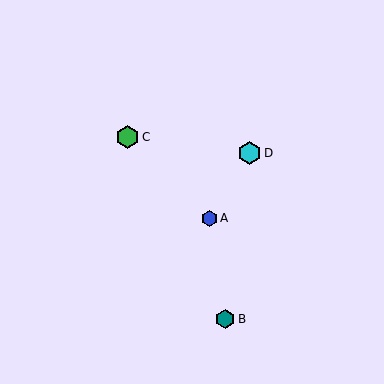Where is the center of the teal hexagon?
The center of the teal hexagon is at (225, 319).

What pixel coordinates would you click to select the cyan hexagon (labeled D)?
Click at (250, 153) to select the cyan hexagon D.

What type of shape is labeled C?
Shape C is a green hexagon.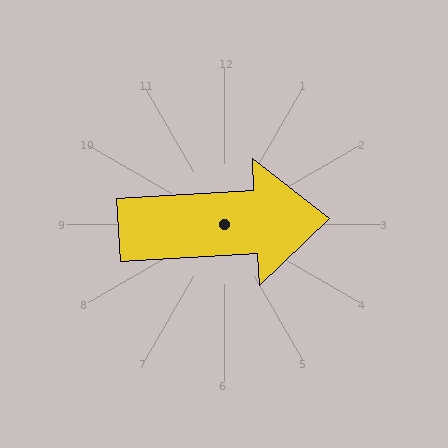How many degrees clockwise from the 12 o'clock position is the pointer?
Approximately 87 degrees.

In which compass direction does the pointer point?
East.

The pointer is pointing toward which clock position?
Roughly 3 o'clock.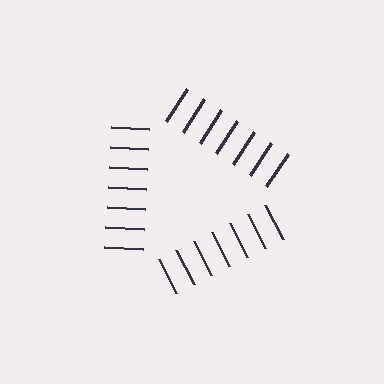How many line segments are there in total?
21 — 7 along each of the 3 edges.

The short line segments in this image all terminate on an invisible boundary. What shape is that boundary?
An illusory triangle — the line segments terminate on its edges but no continuous stroke is drawn.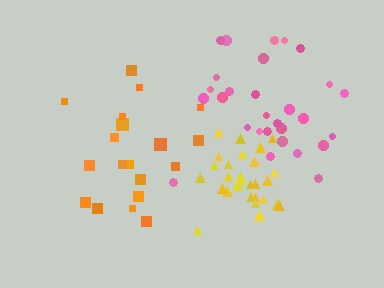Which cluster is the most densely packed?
Yellow.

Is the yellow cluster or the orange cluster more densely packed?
Yellow.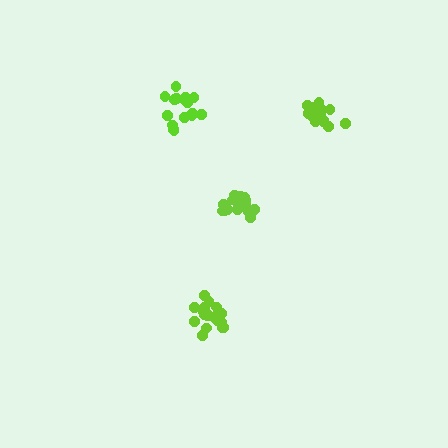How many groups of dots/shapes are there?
There are 4 groups.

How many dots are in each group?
Group 1: 15 dots, Group 2: 21 dots, Group 3: 20 dots, Group 4: 16 dots (72 total).